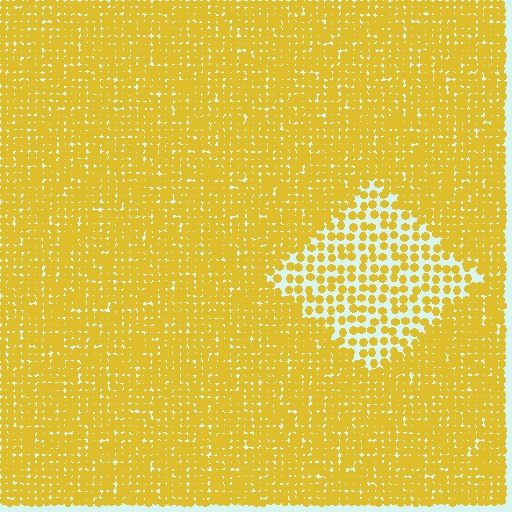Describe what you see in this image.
The image contains small yellow elements arranged at two different densities. A diamond-shaped region is visible where the elements are less densely packed than the surrounding area.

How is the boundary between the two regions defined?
The boundary is defined by a change in element density (approximately 2.1x ratio). All elements are the same color, size, and shape.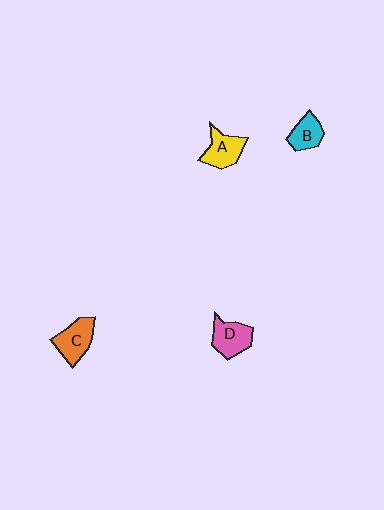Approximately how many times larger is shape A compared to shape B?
Approximately 1.3 times.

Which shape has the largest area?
Shape C (orange).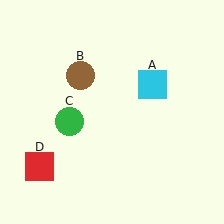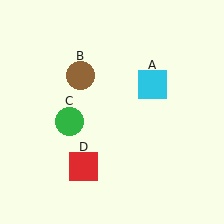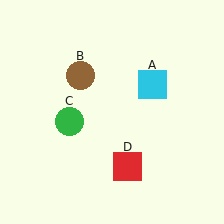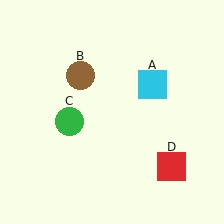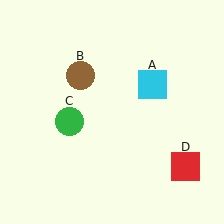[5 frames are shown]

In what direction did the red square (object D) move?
The red square (object D) moved right.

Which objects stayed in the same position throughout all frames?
Cyan square (object A) and brown circle (object B) and green circle (object C) remained stationary.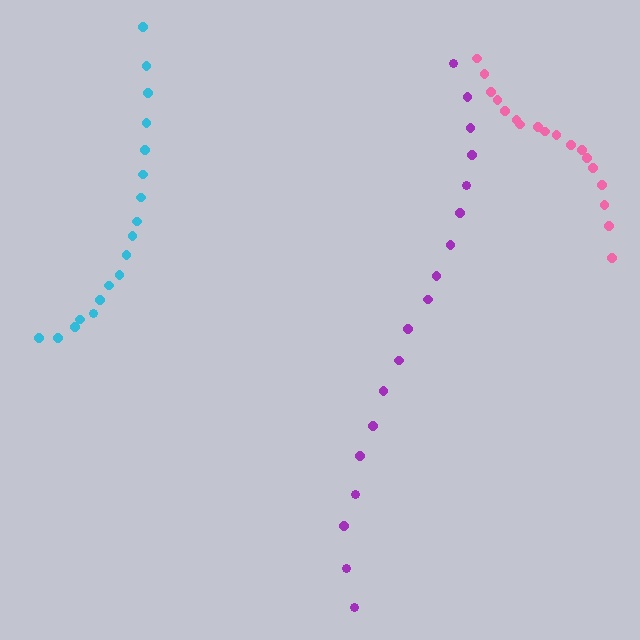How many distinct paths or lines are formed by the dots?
There are 3 distinct paths.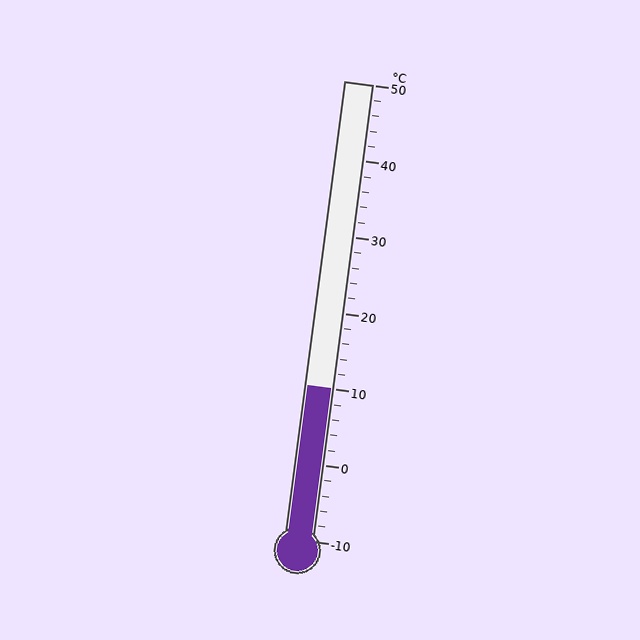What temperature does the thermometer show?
The thermometer shows approximately 10°C.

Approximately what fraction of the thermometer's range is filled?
The thermometer is filled to approximately 35% of its range.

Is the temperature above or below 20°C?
The temperature is below 20°C.